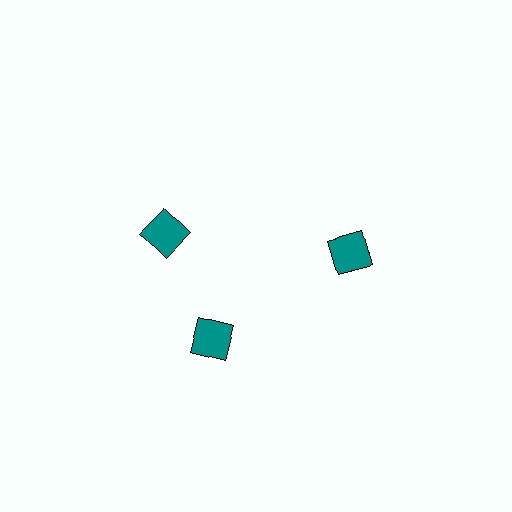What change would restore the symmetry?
The symmetry would be restored by rotating it back into even spacing with its neighbors so that all 3 squares sit at equal angles and equal distance from the center.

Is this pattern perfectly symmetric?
No. The 3 teal squares are arranged in a ring, but one element near the 11 o'clock position is rotated out of alignment along the ring, breaking the 3-fold rotational symmetry.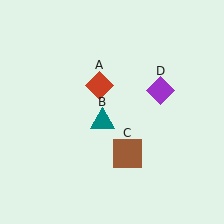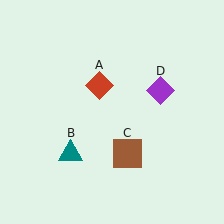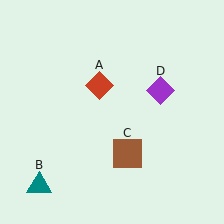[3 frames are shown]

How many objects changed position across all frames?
1 object changed position: teal triangle (object B).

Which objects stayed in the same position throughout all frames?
Red diamond (object A) and brown square (object C) and purple diamond (object D) remained stationary.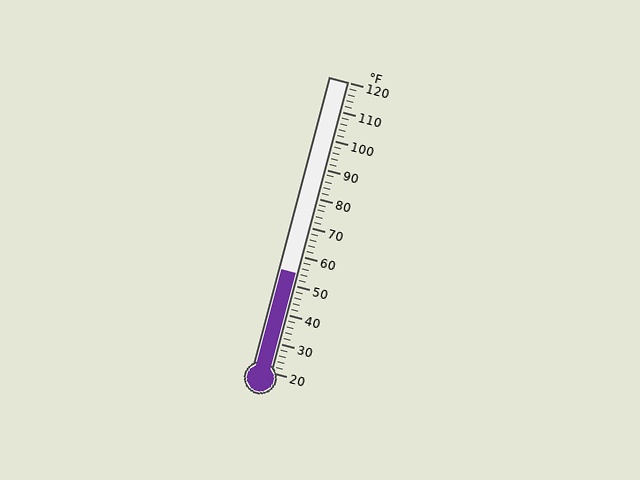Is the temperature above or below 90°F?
The temperature is below 90°F.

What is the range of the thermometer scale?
The thermometer scale ranges from 20°F to 120°F.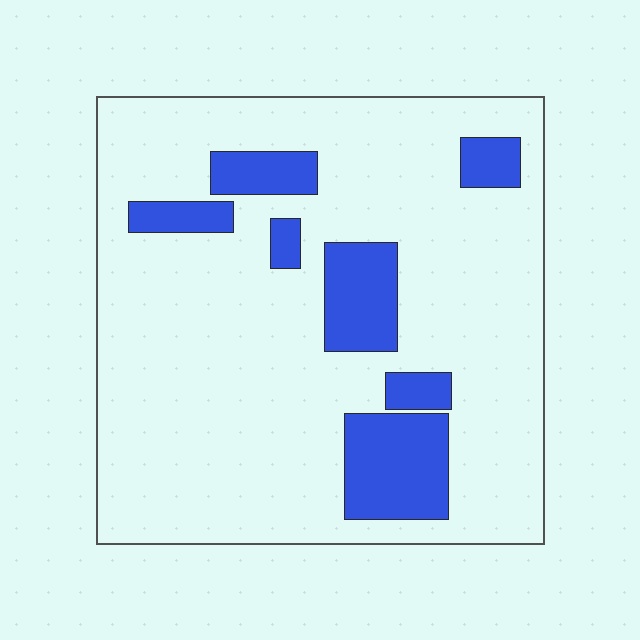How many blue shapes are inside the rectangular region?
7.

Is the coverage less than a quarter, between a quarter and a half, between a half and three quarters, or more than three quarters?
Less than a quarter.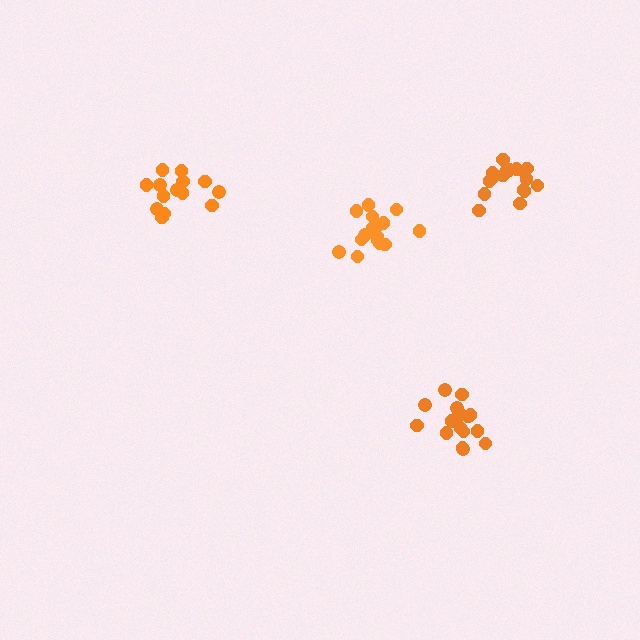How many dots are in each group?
Group 1: 17 dots, Group 2: 17 dots, Group 3: 14 dots, Group 4: 16 dots (64 total).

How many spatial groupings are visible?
There are 4 spatial groupings.